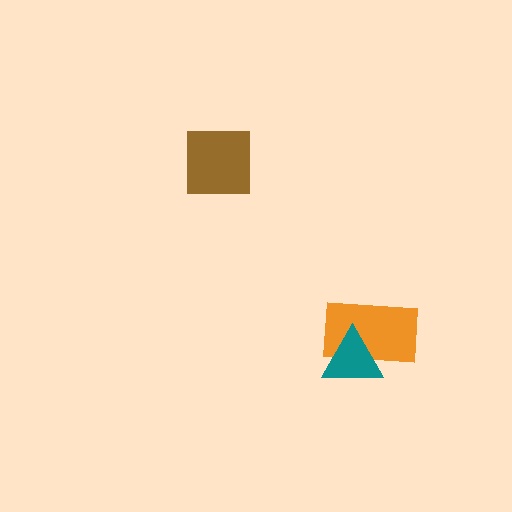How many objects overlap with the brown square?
0 objects overlap with the brown square.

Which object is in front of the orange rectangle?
The teal triangle is in front of the orange rectangle.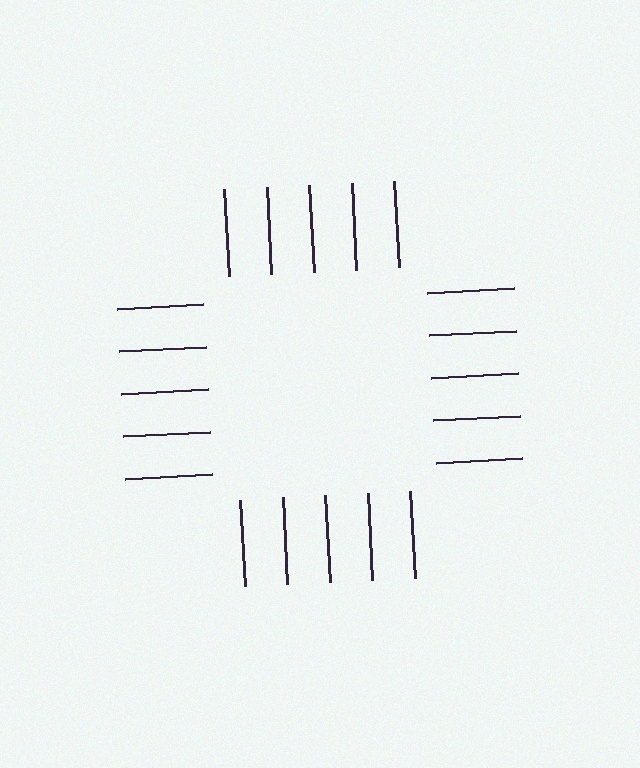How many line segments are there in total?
20 — 5 along each of the 4 edges.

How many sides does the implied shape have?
4 sides — the line-ends trace a square.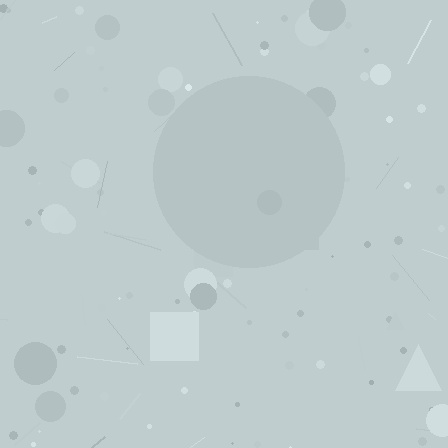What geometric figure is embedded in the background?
A circle is embedded in the background.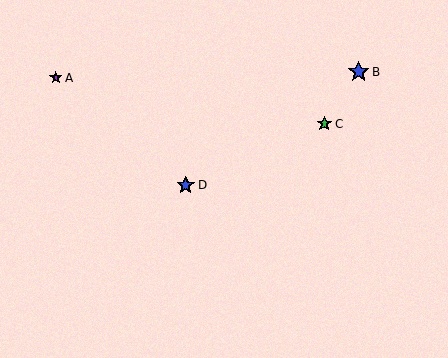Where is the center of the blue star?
The center of the blue star is at (186, 185).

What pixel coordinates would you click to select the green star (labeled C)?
Click at (324, 124) to select the green star C.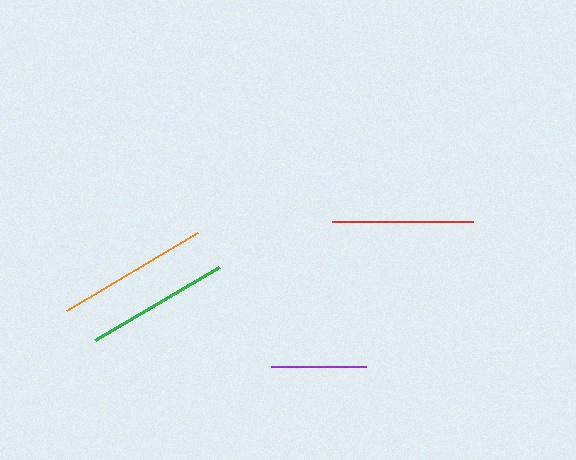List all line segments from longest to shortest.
From longest to shortest: orange, green, red, purple.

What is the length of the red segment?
The red segment is approximately 142 pixels long.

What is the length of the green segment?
The green segment is approximately 144 pixels long.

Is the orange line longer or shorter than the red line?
The orange line is longer than the red line.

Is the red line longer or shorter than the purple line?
The red line is longer than the purple line.